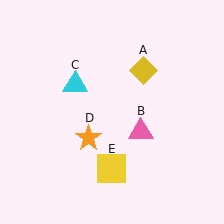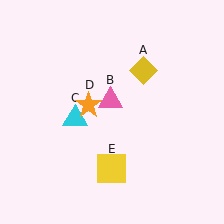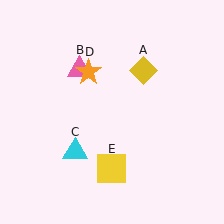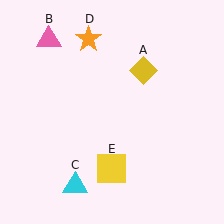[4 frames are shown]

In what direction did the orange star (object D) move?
The orange star (object D) moved up.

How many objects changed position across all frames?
3 objects changed position: pink triangle (object B), cyan triangle (object C), orange star (object D).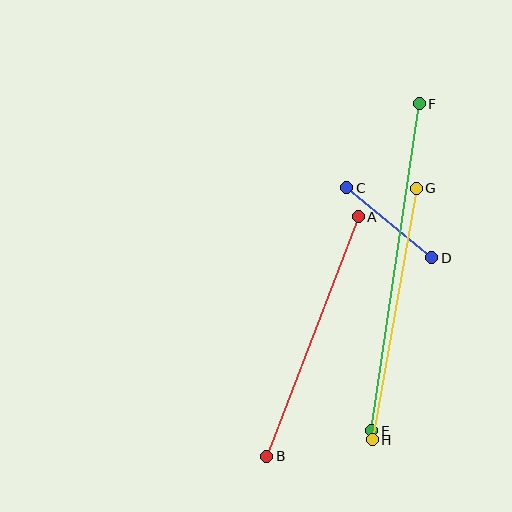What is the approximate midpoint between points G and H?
The midpoint is at approximately (394, 314) pixels.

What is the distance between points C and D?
The distance is approximately 110 pixels.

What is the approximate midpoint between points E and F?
The midpoint is at approximately (396, 267) pixels.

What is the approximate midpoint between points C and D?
The midpoint is at approximately (389, 223) pixels.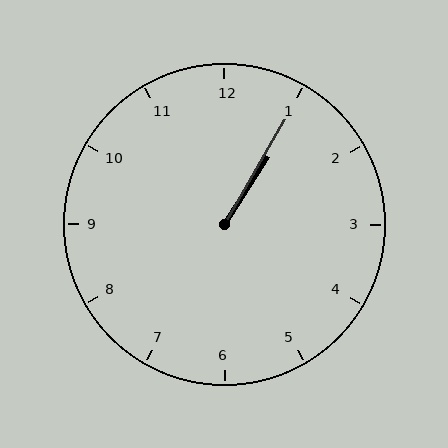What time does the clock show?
1:05.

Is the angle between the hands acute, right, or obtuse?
It is acute.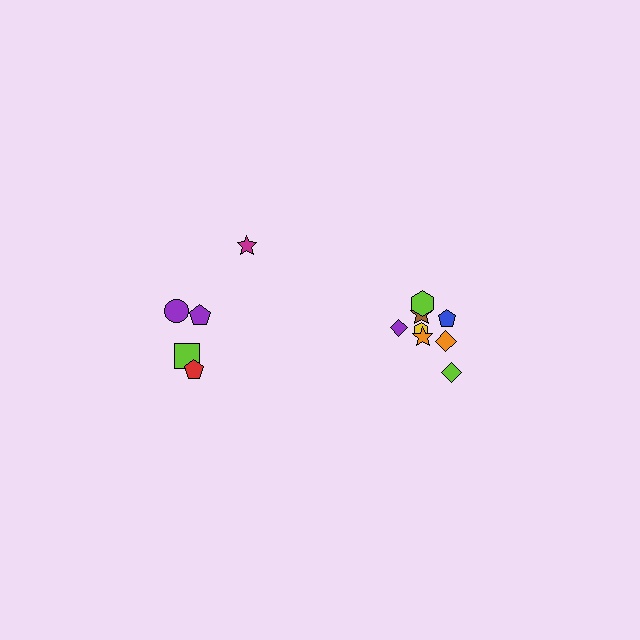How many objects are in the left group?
There are 5 objects.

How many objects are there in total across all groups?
There are 13 objects.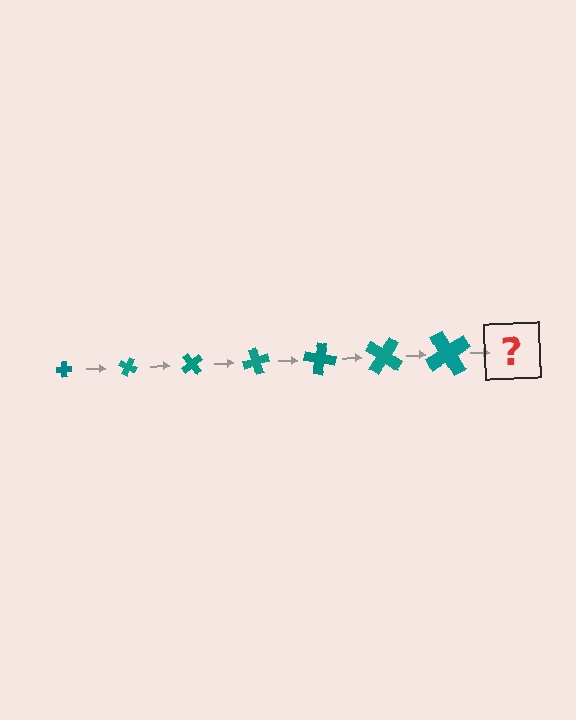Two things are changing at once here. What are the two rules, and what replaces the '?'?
The two rules are that the cross grows larger each step and it rotates 25 degrees each step. The '?' should be a cross, larger than the previous one and rotated 175 degrees from the start.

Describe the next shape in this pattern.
It should be a cross, larger than the previous one and rotated 175 degrees from the start.